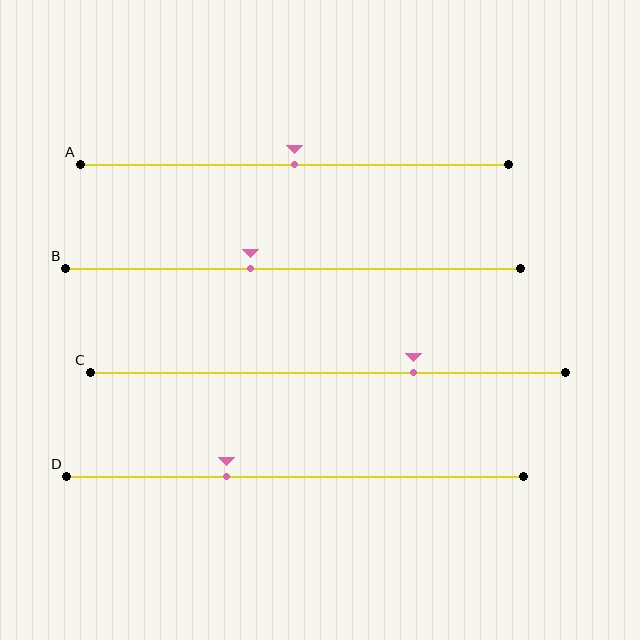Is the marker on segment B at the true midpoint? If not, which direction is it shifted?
No, the marker on segment B is shifted to the left by about 9% of the segment length.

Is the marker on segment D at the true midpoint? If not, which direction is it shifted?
No, the marker on segment D is shifted to the left by about 15% of the segment length.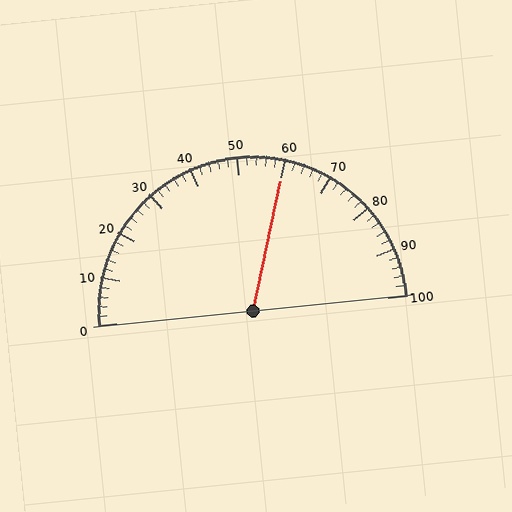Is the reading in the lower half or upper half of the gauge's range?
The reading is in the upper half of the range (0 to 100).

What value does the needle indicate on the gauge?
The needle indicates approximately 60.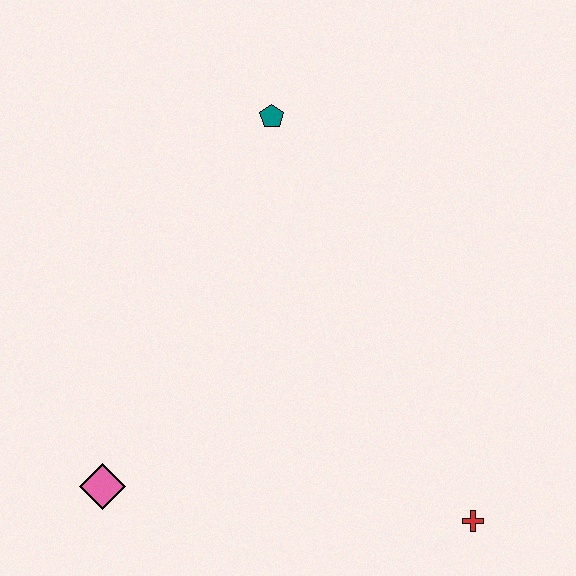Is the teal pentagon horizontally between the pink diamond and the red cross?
Yes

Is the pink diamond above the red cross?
Yes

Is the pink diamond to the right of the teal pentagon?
No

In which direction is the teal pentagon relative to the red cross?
The teal pentagon is above the red cross.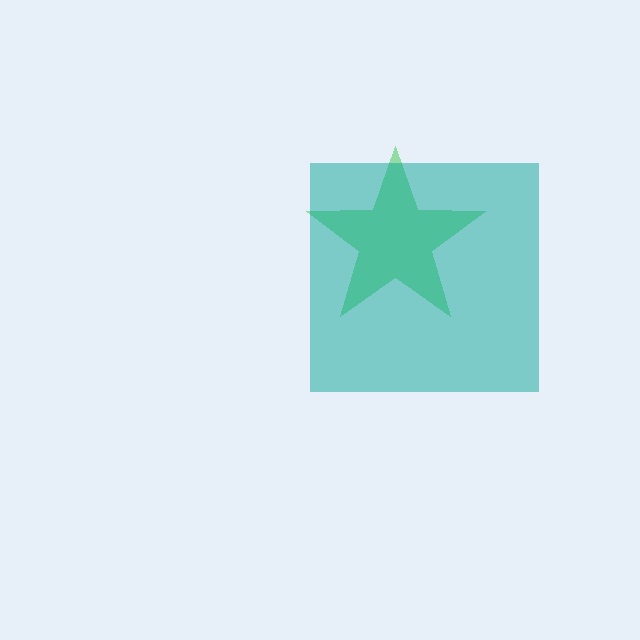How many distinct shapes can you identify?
There are 2 distinct shapes: a green star, a teal square.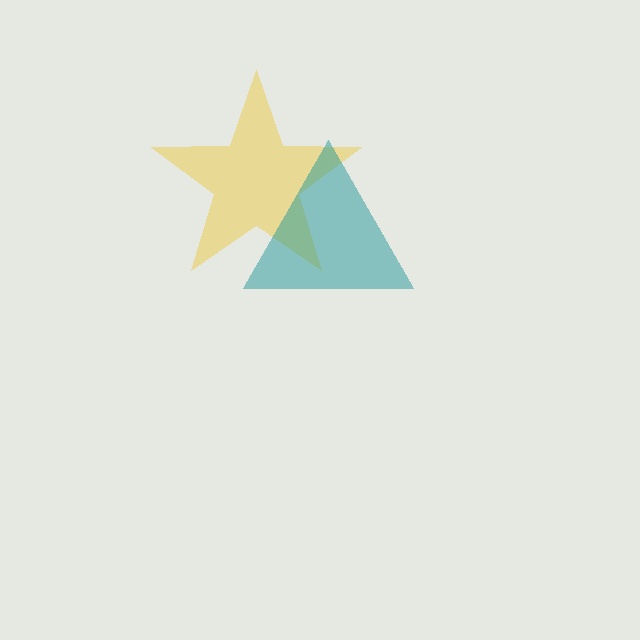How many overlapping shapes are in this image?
There are 2 overlapping shapes in the image.